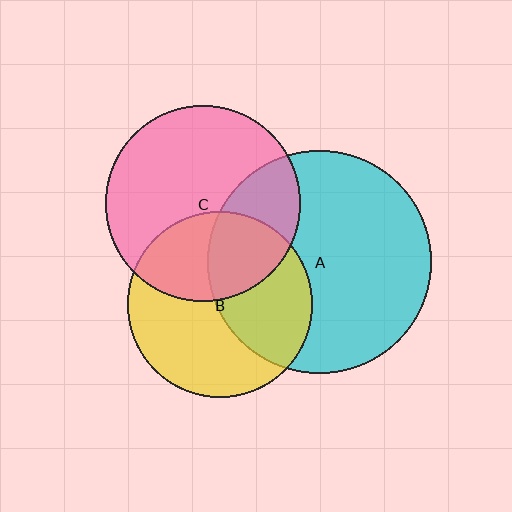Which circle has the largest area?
Circle A (cyan).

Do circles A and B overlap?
Yes.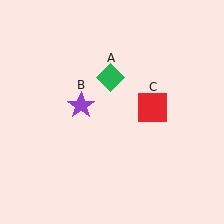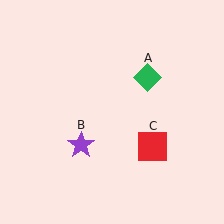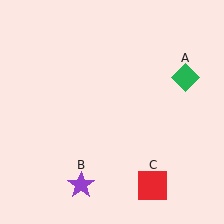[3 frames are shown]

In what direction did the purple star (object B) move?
The purple star (object B) moved down.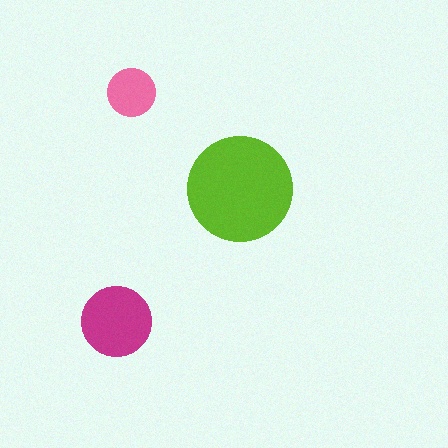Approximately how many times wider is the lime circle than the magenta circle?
About 1.5 times wider.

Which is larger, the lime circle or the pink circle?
The lime one.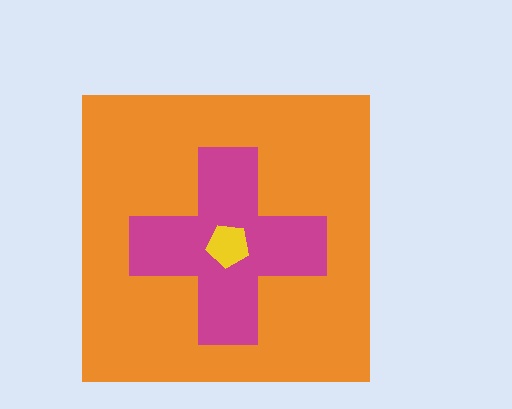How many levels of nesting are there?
3.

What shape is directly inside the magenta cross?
The yellow pentagon.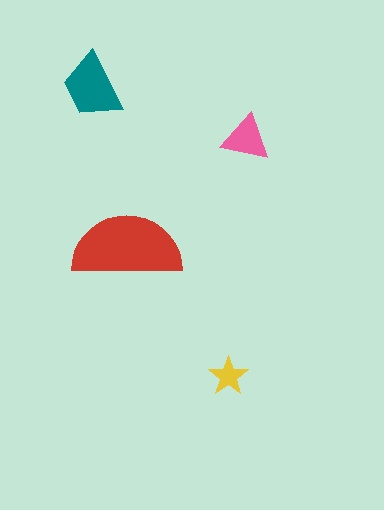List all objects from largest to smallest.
The red semicircle, the teal trapezoid, the pink triangle, the yellow star.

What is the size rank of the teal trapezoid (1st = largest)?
2nd.